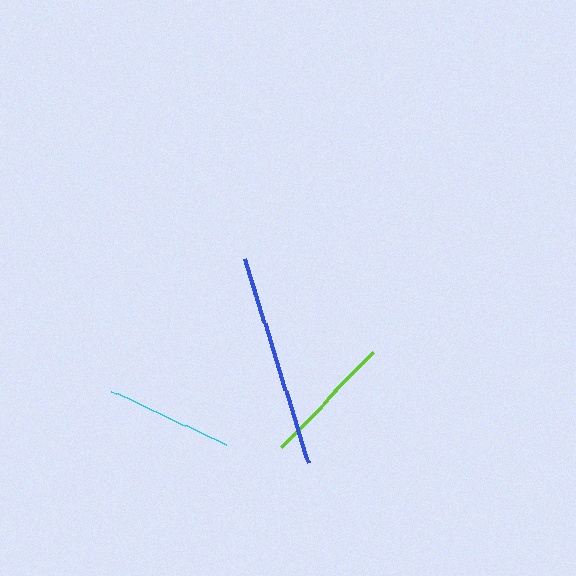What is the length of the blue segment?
The blue segment is approximately 214 pixels long.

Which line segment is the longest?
The blue line is the longest at approximately 214 pixels.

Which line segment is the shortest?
The cyan line is the shortest at approximately 127 pixels.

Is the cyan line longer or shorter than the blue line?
The blue line is longer than the cyan line.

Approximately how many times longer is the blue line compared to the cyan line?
The blue line is approximately 1.7 times the length of the cyan line.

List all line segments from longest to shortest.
From longest to shortest: blue, lime, cyan.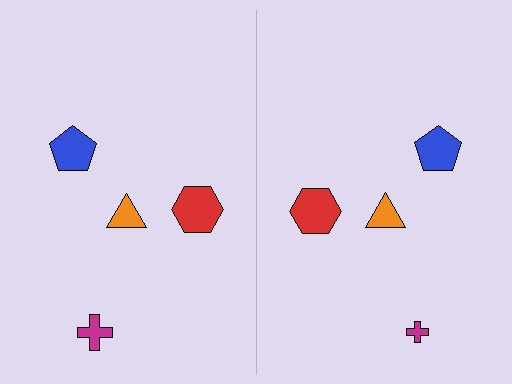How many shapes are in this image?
There are 8 shapes in this image.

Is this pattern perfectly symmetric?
No, the pattern is not perfectly symmetric. The magenta cross on the right side has a different size than its mirror counterpart.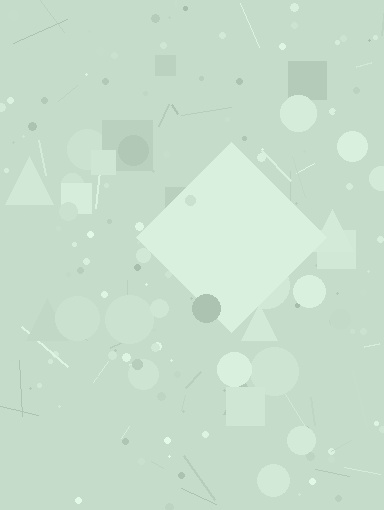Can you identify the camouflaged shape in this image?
The camouflaged shape is a diamond.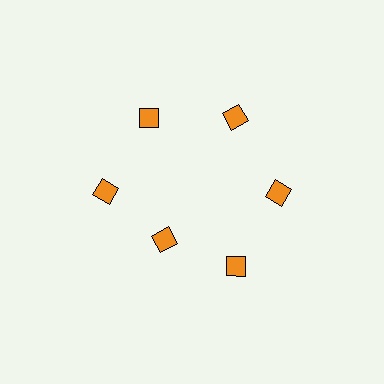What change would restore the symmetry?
The symmetry would be restored by moving it outward, back onto the ring so that all 6 diamonds sit at equal angles and equal distance from the center.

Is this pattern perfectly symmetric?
No. The 6 orange diamonds are arranged in a ring, but one element near the 7 o'clock position is pulled inward toward the center, breaking the 6-fold rotational symmetry.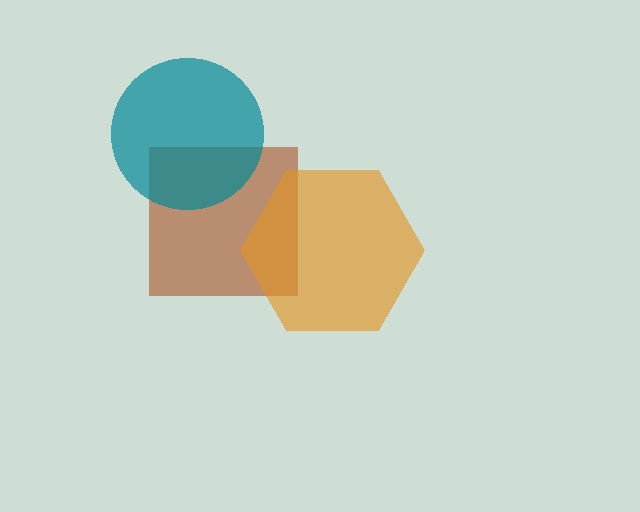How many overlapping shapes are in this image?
There are 3 overlapping shapes in the image.